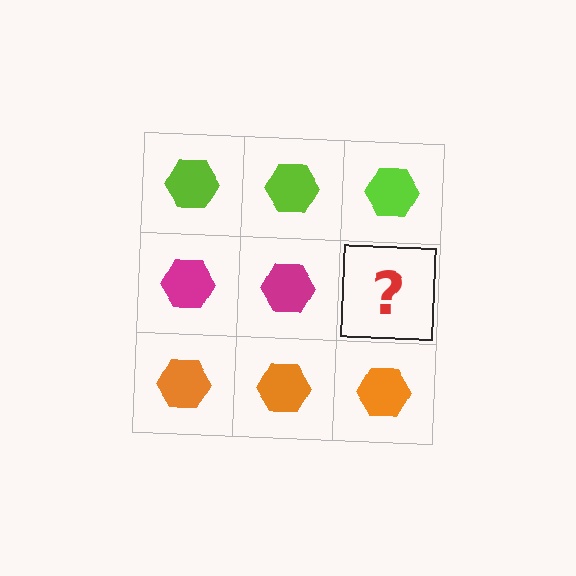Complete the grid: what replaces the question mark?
The question mark should be replaced with a magenta hexagon.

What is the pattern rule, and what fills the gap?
The rule is that each row has a consistent color. The gap should be filled with a magenta hexagon.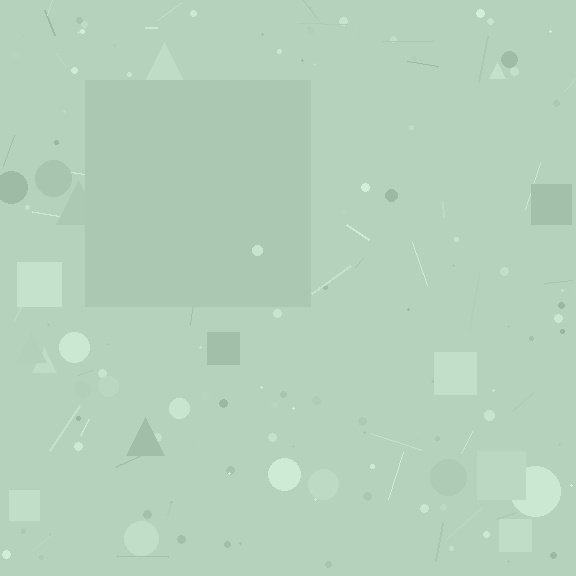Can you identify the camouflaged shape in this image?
The camouflaged shape is a square.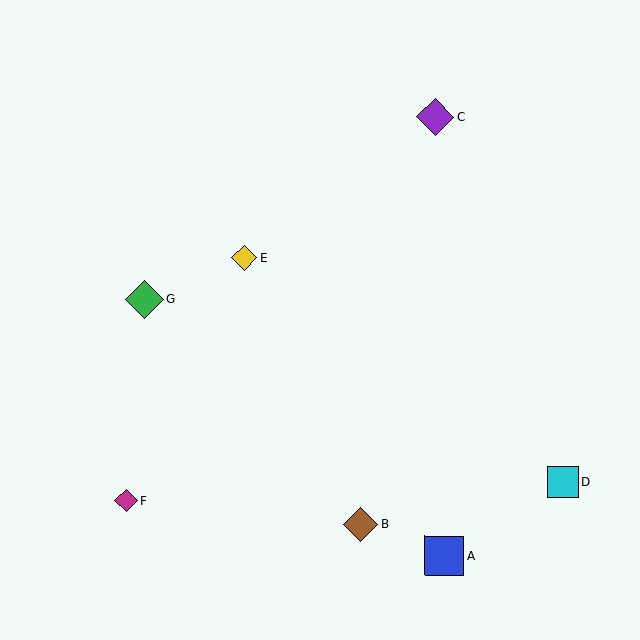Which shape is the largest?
The blue square (labeled A) is the largest.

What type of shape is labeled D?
Shape D is a cyan square.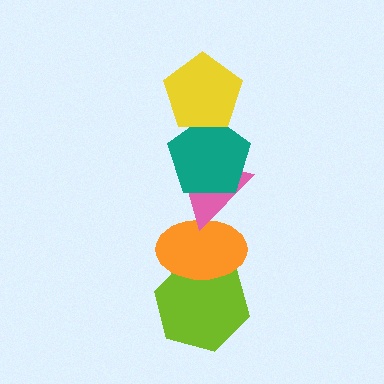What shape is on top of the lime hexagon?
The orange ellipse is on top of the lime hexagon.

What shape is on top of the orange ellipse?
The pink triangle is on top of the orange ellipse.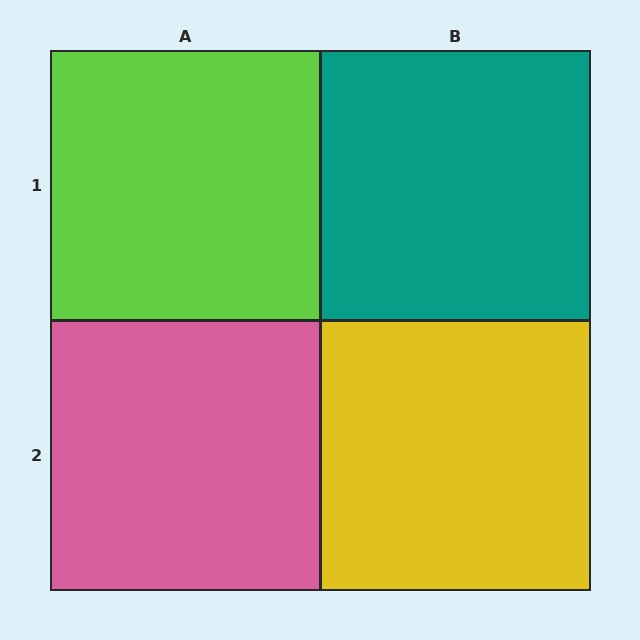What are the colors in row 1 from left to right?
Lime, teal.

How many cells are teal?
1 cell is teal.